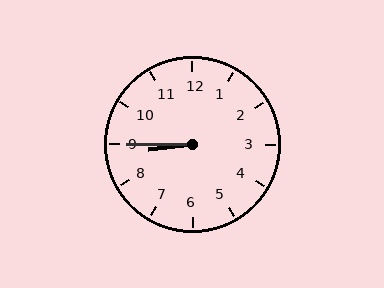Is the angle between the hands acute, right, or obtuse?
It is acute.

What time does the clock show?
8:45.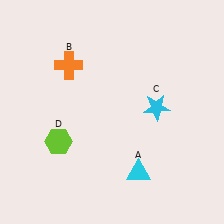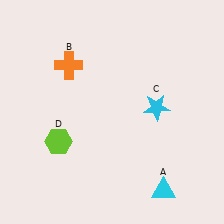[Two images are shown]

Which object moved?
The cyan triangle (A) moved right.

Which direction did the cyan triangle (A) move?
The cyan triangle (A) moved right.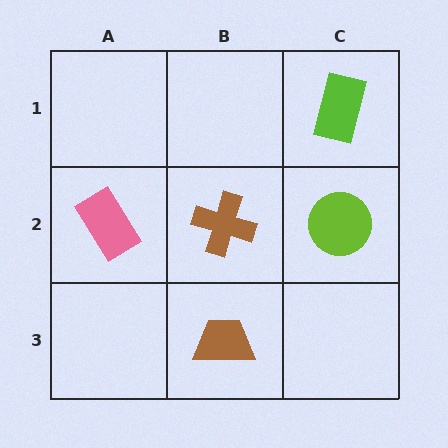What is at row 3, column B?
A brown trapezoid.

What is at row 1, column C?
A lime rectangle.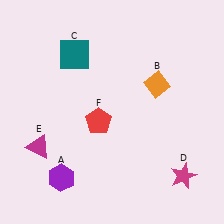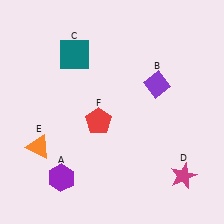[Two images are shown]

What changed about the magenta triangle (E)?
In Image 1, E is magenta. In Image 2, it changed to orange.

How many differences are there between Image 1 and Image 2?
There are 2 differences between the two images.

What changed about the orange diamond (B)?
In Image 1, B is orange. In Image 2, it changed to purple.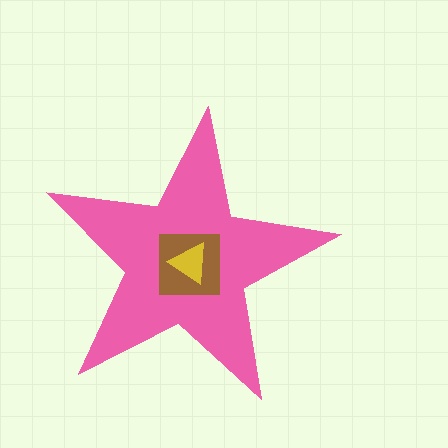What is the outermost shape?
The pink star.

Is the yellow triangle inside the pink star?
Yes.